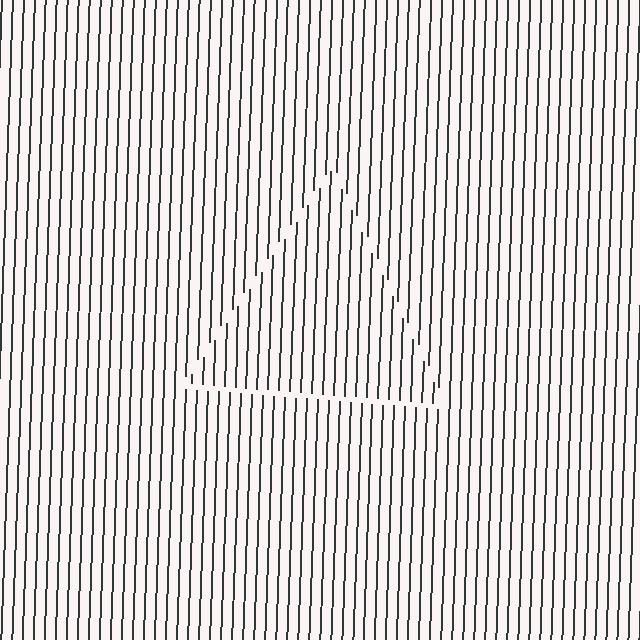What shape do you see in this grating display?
An illusory triangle. The interior of the shape contains the same grating, shifted by half a period — the contour is defined by the phase discontinuity where line-ends from the inner and outer gratings abut.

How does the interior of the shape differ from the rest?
The interior of the shape contains the same grating, shifted by half a period — the contour is defined by the phase discontinuity where line-ends from the inner and outer gratings abut.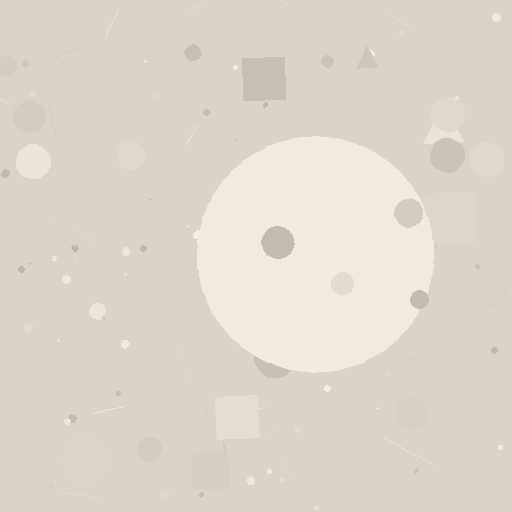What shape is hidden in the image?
A circle is hidden in the image.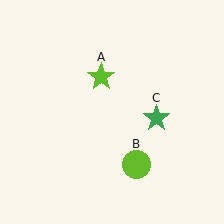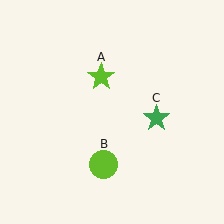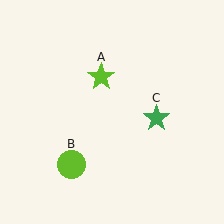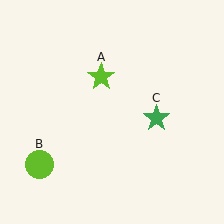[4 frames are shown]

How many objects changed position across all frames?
1 object changed position: lime circle (object B).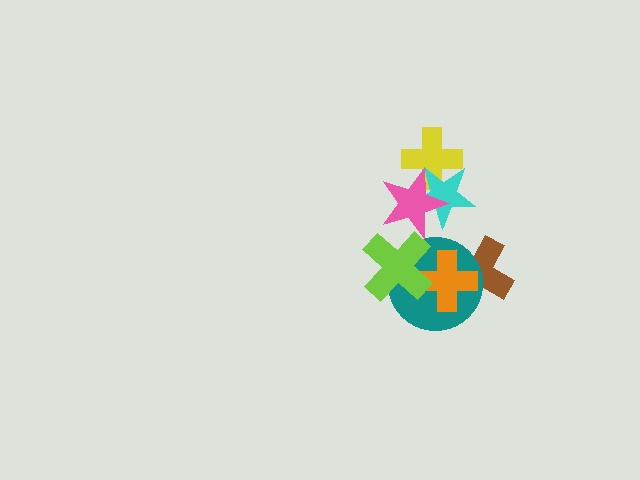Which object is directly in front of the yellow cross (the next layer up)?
The cyan star is directly in front of the yellow cross.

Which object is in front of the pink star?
The lime cross is in front of the pink star.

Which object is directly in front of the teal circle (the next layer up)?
The orange cross is directly in front of the teal circle.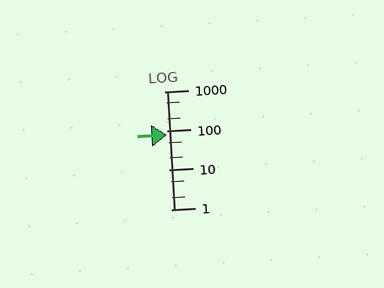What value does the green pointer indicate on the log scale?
The pointer indicates approximately 78.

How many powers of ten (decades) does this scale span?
The scale spans 3 decades, from 1 to 1000.